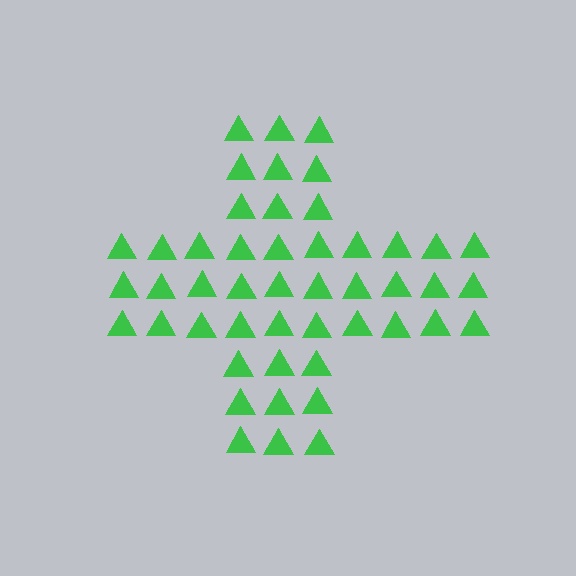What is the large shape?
The large shape is a cross.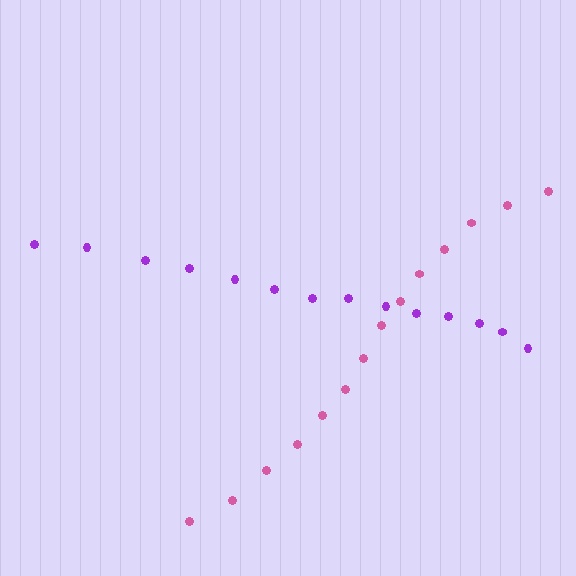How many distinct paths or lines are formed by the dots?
There are 2 distinct paths.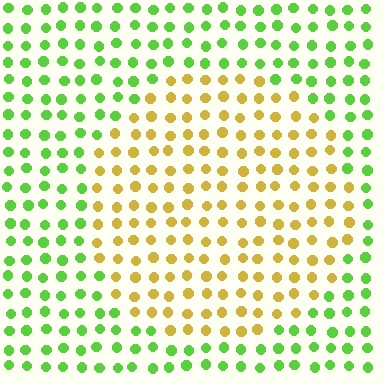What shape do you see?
I see a circle.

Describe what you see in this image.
The image is filled with small lime elements in a uniform arrangement. A circle-shaped region is visible where the elements are tinted to a slightly different hue, forming a subtle color boundary.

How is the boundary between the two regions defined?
The boundary is defined purely by a slight shift in hue (about 60 degrees). Spacing, size, and orientation are identical on both sides.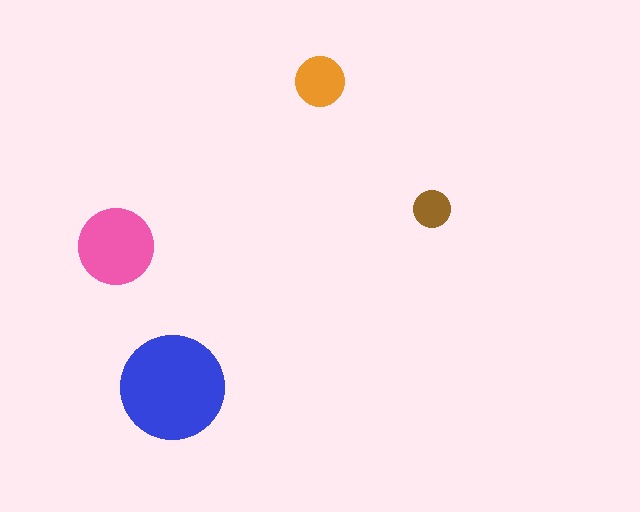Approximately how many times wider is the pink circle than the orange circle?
About 1.5 times wider.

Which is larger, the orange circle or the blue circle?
The blue one.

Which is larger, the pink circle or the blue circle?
The blue one.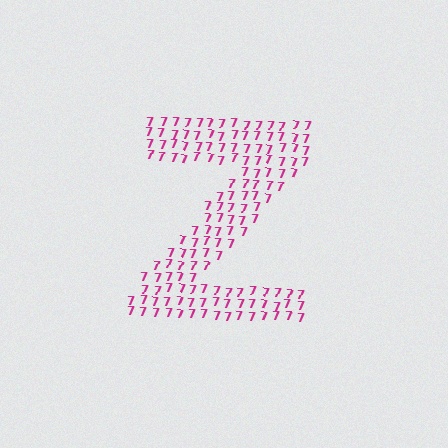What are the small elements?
The small elements are digit 7's.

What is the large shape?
The large shape is the letter Z.